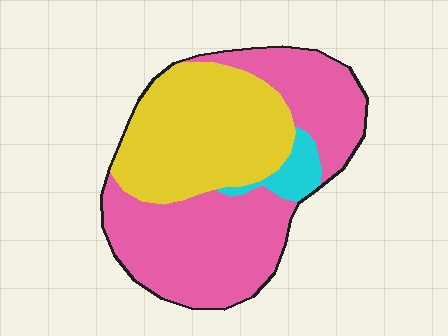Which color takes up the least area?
Cyan, at roughly 5%.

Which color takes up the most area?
Pink, at roughly 55%.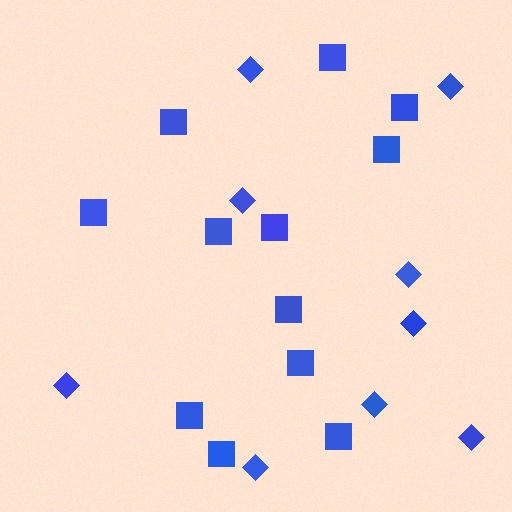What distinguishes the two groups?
There are 2 groups: one group of diamonds (9) and one group of squares (12).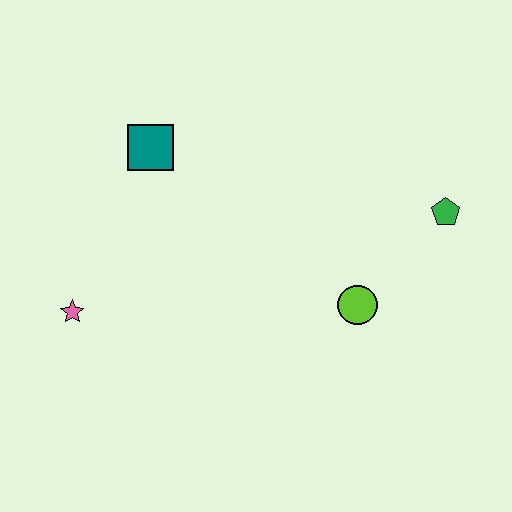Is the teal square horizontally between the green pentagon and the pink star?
Yes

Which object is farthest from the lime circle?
The pink star is farthest from the lime circle.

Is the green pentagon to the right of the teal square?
Yes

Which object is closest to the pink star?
The teal square is closest to the pink star.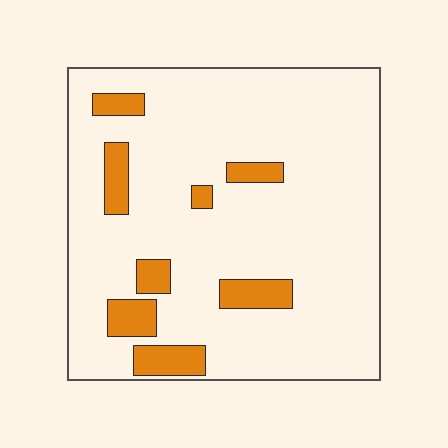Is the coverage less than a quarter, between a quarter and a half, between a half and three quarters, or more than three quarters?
Less than a quarter.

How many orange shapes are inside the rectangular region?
8.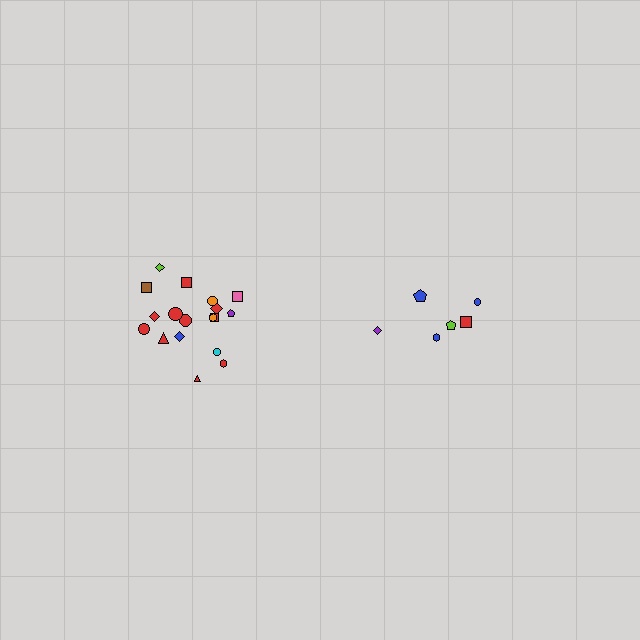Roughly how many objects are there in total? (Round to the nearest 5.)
Roughly 25 objects in total.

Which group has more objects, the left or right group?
The left group.